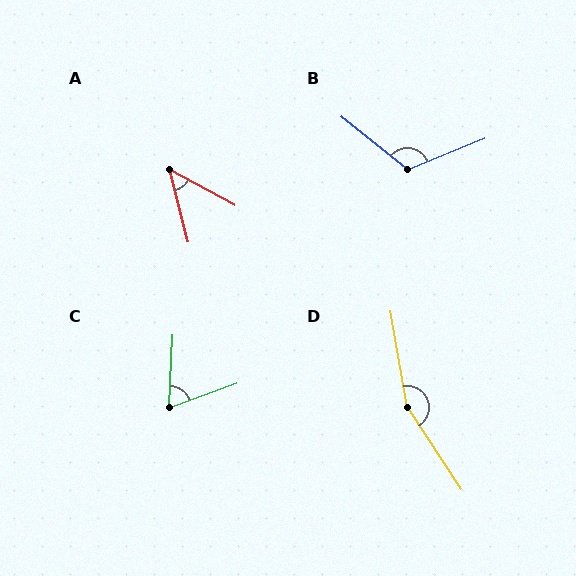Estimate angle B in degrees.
Approximately 119 degrees.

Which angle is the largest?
D, at approximately 157 degrees.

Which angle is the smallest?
A, at approximately 47 degrees.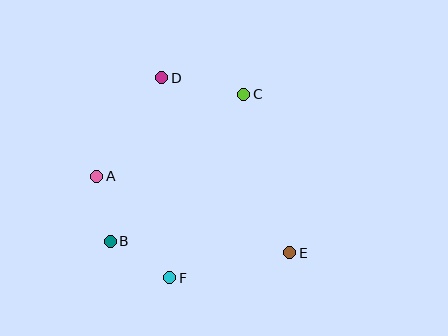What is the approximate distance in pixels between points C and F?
The distance between C and F is approximately 198 pixels.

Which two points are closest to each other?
Points A and B are closest to each other.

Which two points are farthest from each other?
Points D and E are farthest from each other.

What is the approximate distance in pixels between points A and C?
The distance between A and C is approximately 168 pixels.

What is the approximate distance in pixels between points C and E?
The distance between C and E is approximately 165 pixels.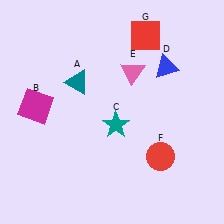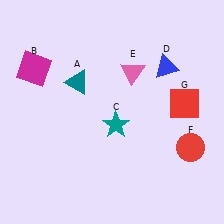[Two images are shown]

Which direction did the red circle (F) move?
The red circle (F) moved right.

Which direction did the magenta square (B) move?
The magenta square (B) moved up.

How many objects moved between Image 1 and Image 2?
3 objects moved between the two images.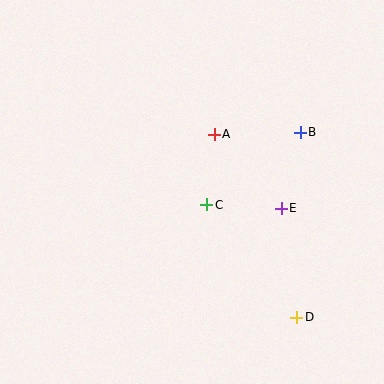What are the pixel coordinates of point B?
Point B is at (300, 132).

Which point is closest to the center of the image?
Point C at (207, 205) is closest to the center.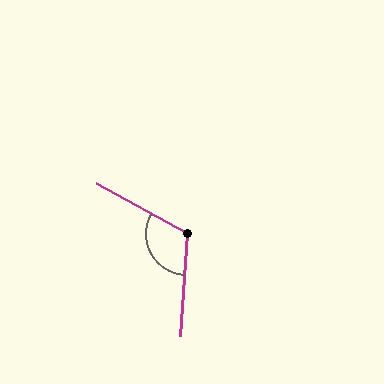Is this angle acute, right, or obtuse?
It is obtuse.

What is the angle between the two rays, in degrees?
Approximately 115 degrees.